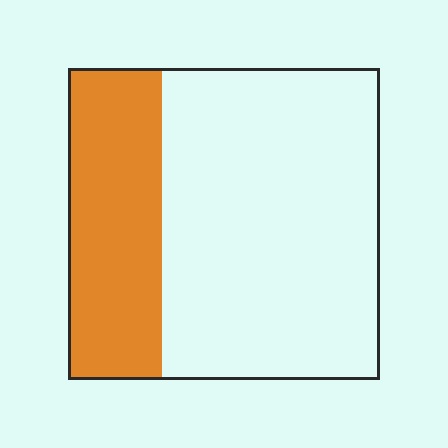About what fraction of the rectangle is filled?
About one third (1/3).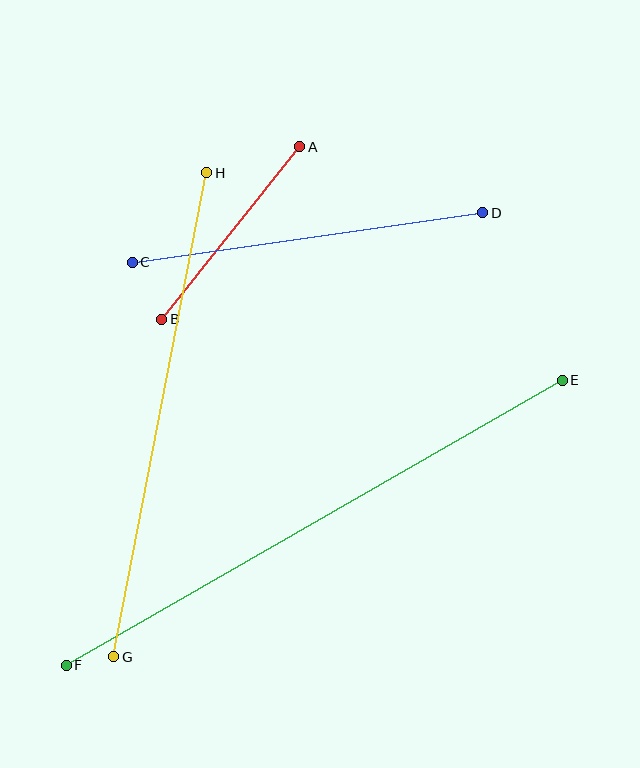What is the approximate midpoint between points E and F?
The midpoint is at approximately (314, 523) pixels.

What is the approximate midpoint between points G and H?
The midpoint is at approximately (160, 415) pixels.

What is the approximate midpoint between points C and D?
The midpoint is at approximately (308, 238) pixels.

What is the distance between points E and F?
The distance is approximately 572 pixels.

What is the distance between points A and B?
The distance is approximately 221 pixels.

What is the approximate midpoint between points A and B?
The midpoint is at approximately (231, 233) pixels.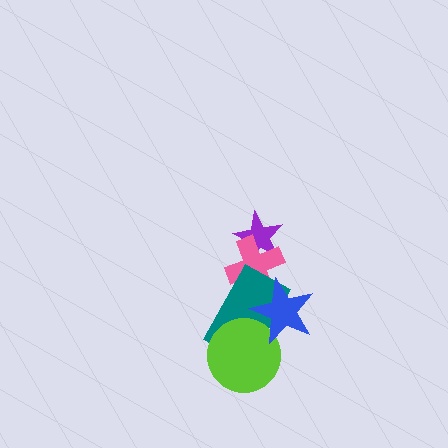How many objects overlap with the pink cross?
3 objects overlap with the pink cross.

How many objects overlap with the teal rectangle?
3 objects overlap with the teal rectangle.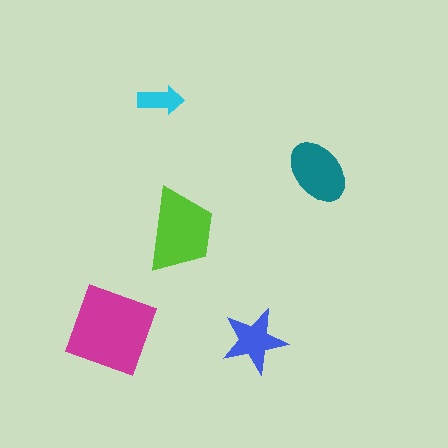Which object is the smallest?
The cyan arrow.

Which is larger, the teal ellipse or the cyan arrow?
The teal ellipse.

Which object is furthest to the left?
The magenta square is leftmost.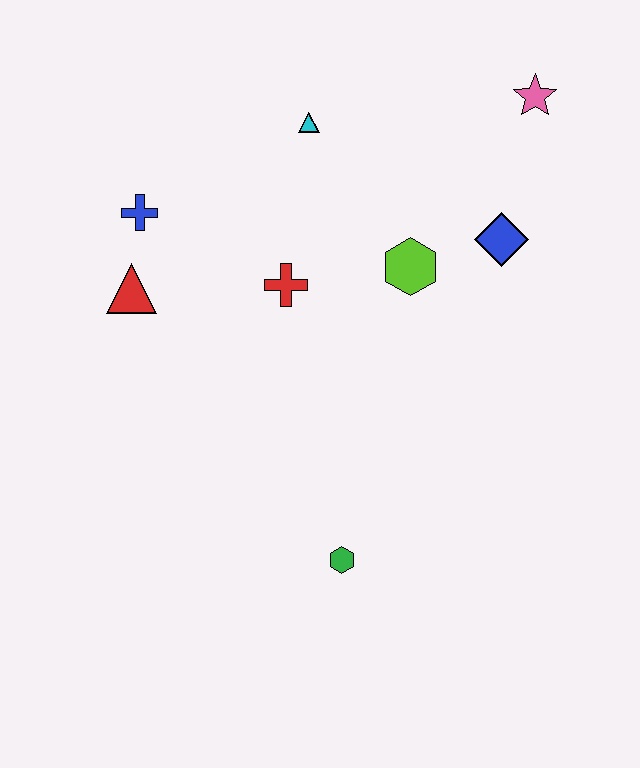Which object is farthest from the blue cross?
The pink star is farthest from the blue cross.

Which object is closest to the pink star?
The blue diamond is closest to the pink star.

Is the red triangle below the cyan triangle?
Yes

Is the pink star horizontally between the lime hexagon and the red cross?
No